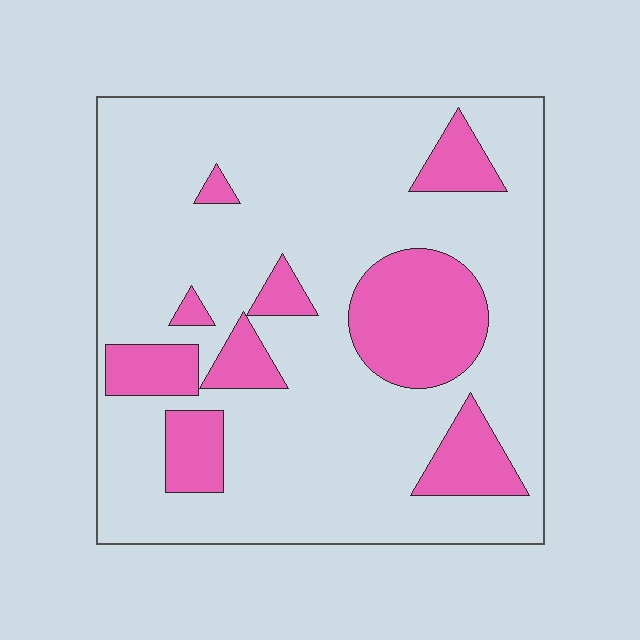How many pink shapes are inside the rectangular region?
9.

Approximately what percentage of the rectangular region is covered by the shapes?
Approximately 20%.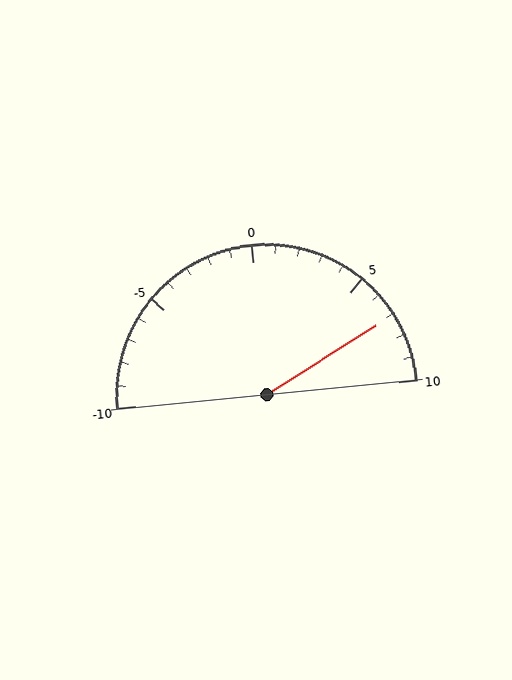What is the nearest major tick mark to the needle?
The nearest major tick mark is 5.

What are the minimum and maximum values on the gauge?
The gauge ranges from -10 to 10.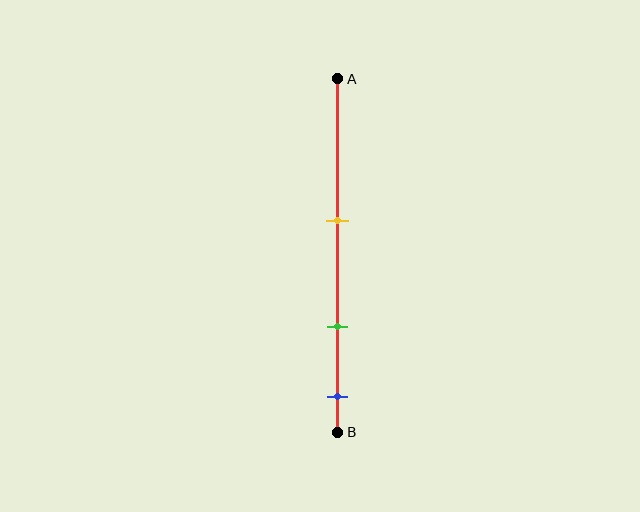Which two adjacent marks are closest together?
The green and blue marks are the closest adjacent pair.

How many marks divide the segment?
There are 3 marks dividing the segment.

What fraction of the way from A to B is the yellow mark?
The yellow mark is approximately 40% (0.4) of the way from A to B.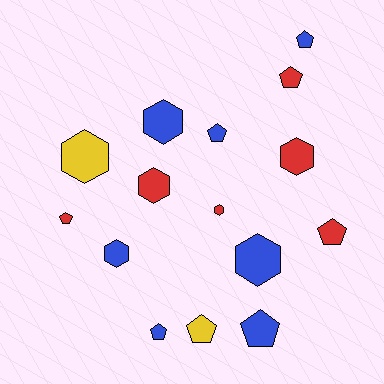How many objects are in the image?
There are 15 objects.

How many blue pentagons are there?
There are 4 blue pentagons.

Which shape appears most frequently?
Pentagon, with 8 objects.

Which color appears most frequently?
Blue, with 7 objects.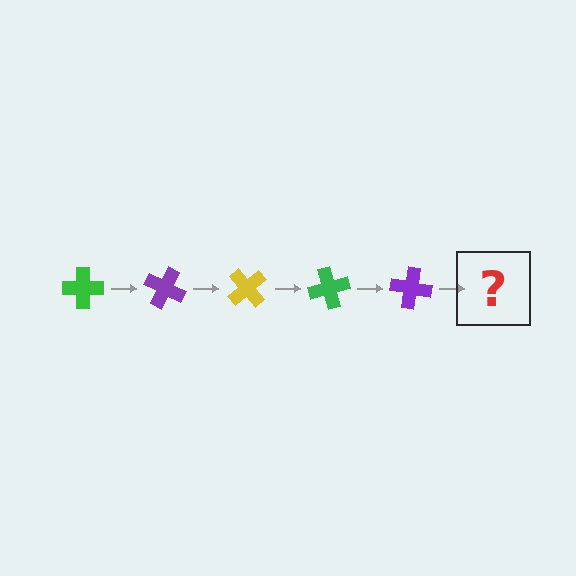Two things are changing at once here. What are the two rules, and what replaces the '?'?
The two rules are that it rotates 25 degrees each step and the color cycles through green, purple, and yellow. The '?' should be a yellow cross, rotated 125 degrees from the start.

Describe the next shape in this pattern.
It should be a yellow cross, rotated 125 degrees from the start.